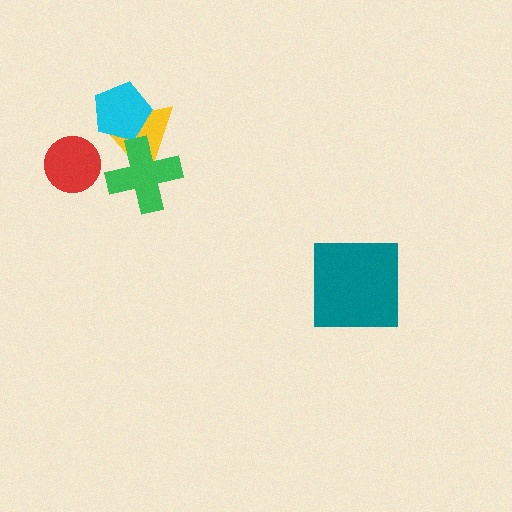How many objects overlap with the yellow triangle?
2 objects overlap with the yellow triangle.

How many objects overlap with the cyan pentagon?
1 object overlaps with the cyan pentagon.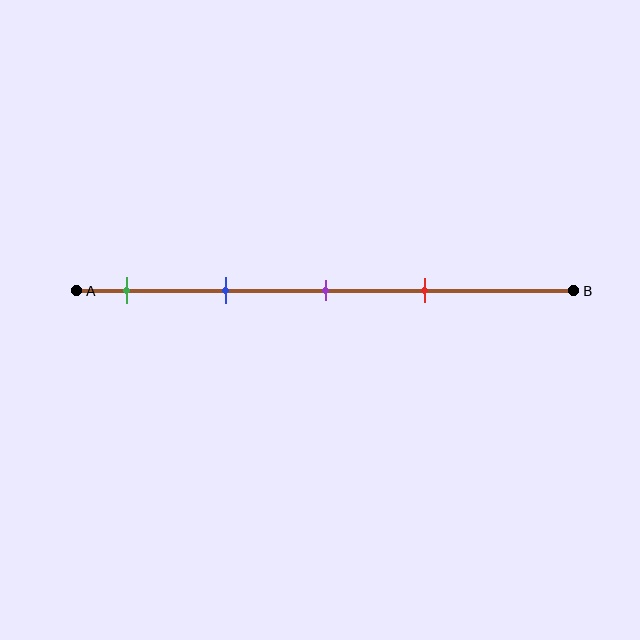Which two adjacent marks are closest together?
The purple and red marks are the closest adjacent pair.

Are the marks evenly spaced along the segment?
Yes, the marks are approximately evenly spaced.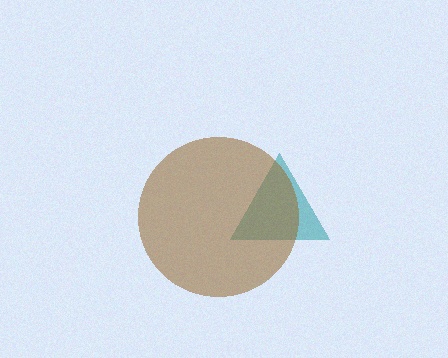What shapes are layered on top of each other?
The layered shapes are: a teal triangle, a brown circle.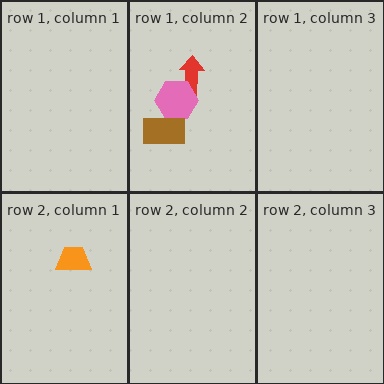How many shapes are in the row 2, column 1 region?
1.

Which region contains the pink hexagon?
The row 1, column 2 region.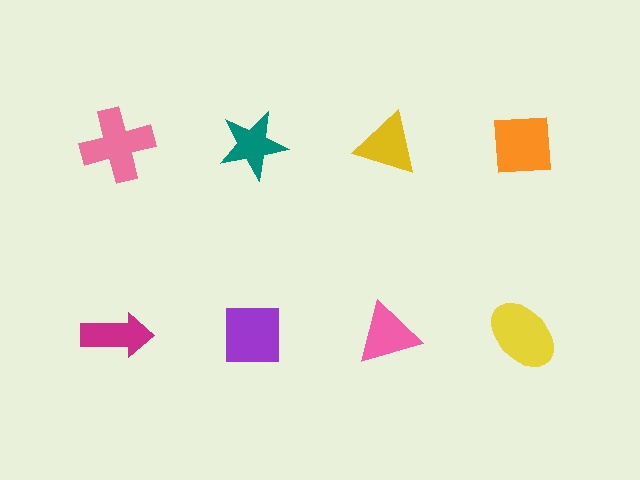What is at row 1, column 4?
An orange square.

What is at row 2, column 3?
A pink triangle.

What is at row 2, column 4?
A yellow ellipse.